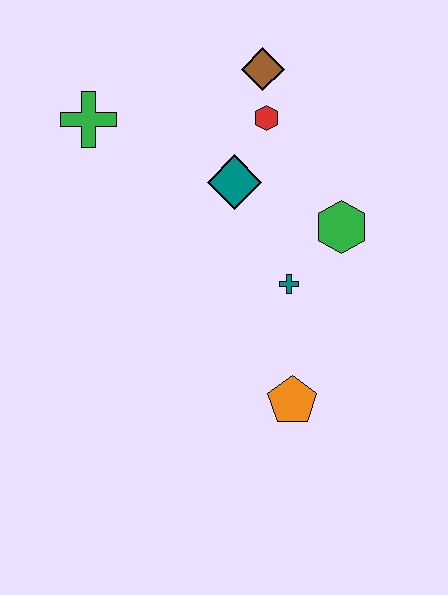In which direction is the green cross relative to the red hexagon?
The green cross is to the left of the red hexagon.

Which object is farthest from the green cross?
The orange pentagon is farthest from the green cross.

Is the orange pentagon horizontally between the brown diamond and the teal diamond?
No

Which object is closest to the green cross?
The teal diamond is closest to the green cross.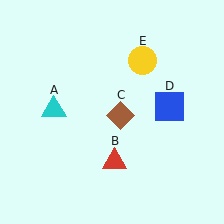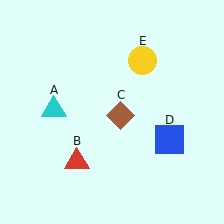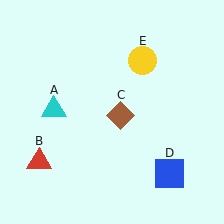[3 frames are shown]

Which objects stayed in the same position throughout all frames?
Cyan triangle (object A) and brown diamond (object C) and yellow circle (object E) remained stationary.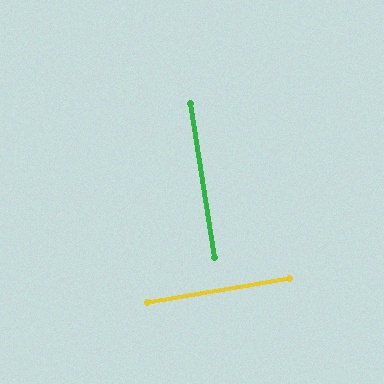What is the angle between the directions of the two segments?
Approximately 89 degrees.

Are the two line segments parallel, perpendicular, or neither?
Perpendicular — they meet at approximately 89°.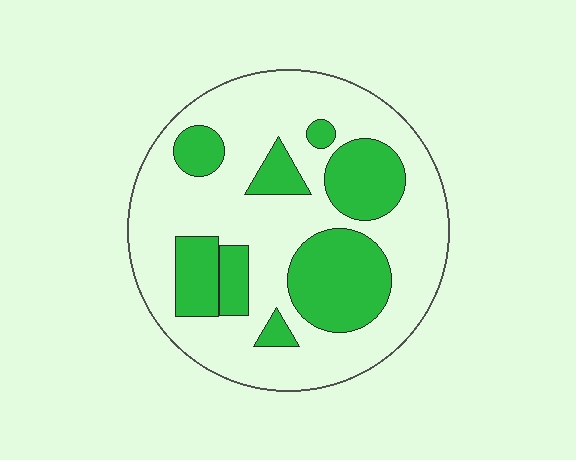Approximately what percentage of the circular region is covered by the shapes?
Approximately 30%.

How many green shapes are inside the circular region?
8.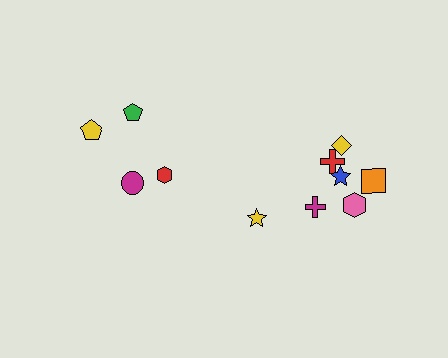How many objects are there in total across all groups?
There are 11 objects.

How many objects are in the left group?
There are 4 objects.